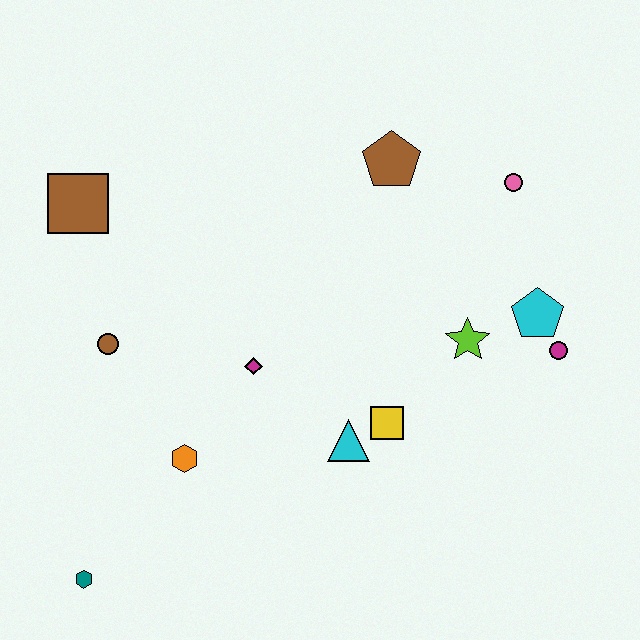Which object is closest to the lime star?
The cyan pentagon is closest to the lime star.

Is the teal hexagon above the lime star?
No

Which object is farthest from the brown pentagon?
The teal hexagon is farthest from the brown pentagon.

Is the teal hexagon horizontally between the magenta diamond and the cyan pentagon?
No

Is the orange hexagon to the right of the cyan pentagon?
No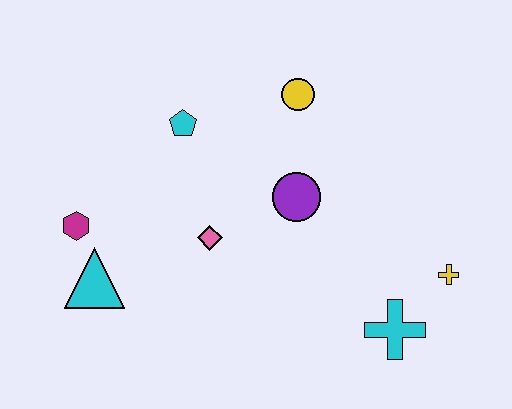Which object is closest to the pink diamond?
The purple circle is closest to the pink diamond.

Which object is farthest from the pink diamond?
The yellow cross is farthest from the pink diamond.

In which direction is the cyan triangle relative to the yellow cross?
The cyan triangle is to the left of the yellow cross.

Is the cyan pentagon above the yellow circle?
No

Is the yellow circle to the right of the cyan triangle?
Yes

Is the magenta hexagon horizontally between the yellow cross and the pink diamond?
No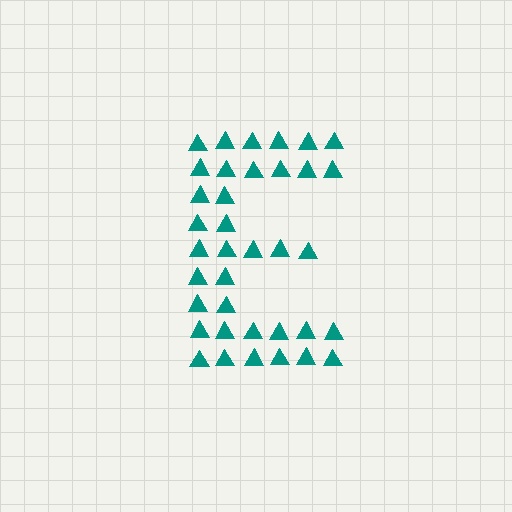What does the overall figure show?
The overall figure shows the letter E.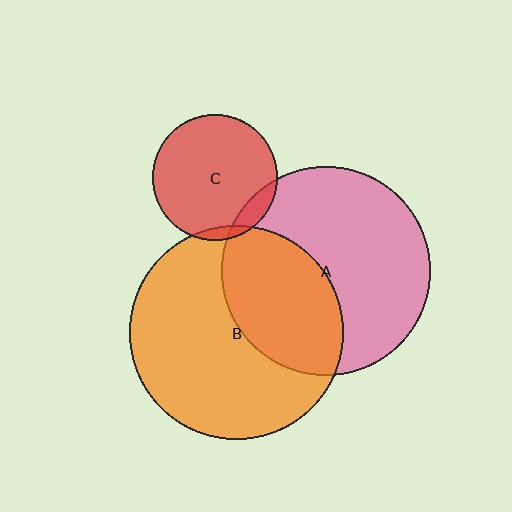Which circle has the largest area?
Circle B (orange).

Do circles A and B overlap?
Yes.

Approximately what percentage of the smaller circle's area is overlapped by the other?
Approximately 40%.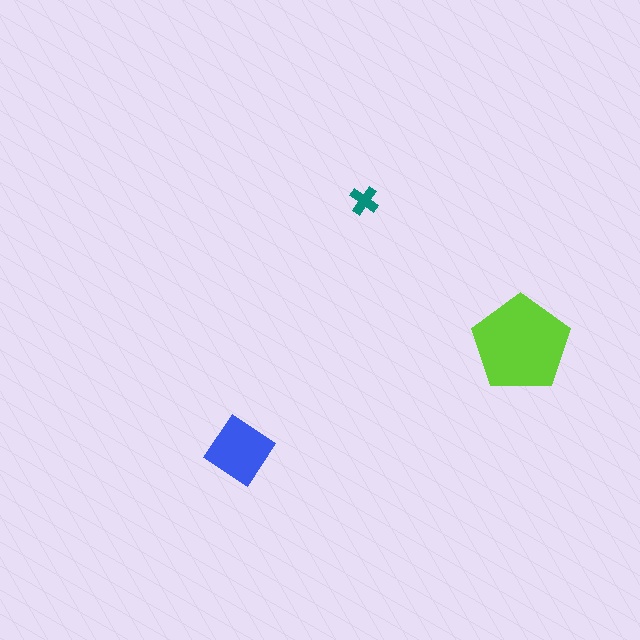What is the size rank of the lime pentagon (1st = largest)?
1st.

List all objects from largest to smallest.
The lime pentagon, the blue diamond, the teal cross.